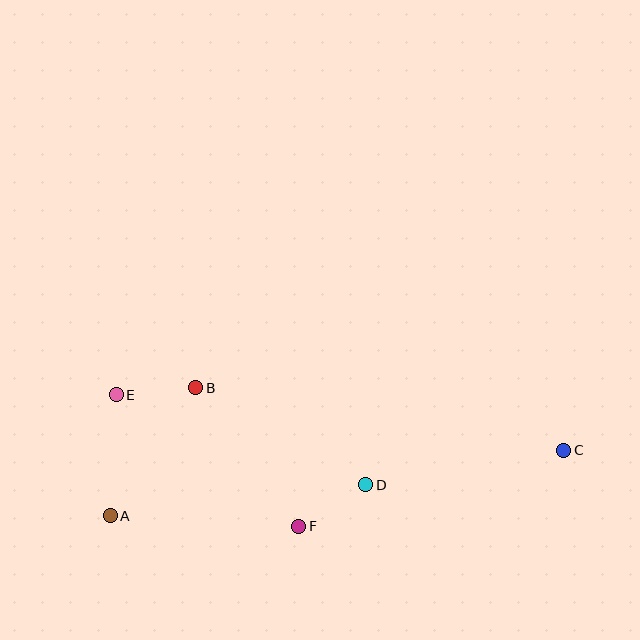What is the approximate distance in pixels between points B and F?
The distance between B and F is approximately 173 pixels.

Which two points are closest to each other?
Points D and F are closest to each other.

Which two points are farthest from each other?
Points A and C are farthest from each other.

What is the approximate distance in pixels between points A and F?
The distance between A and F is approximately 188 pixels.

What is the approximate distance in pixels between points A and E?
The distance between A and E is approximately 121 pixels.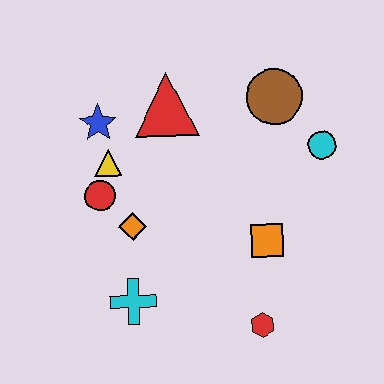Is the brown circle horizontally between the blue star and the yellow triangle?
No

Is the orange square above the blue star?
No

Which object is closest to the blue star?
The yellow triangle is closest to the blue star.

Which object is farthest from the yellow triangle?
The red hexagon is farthest from the yellow triangle.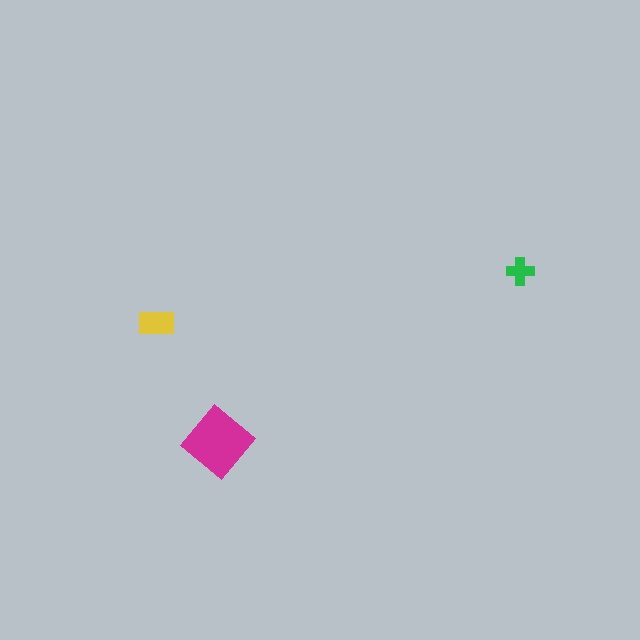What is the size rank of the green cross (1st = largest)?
3rd.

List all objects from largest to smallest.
The magenta diamond, the yellow rectangle, the green cross.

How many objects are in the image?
There are 3 objects in the image.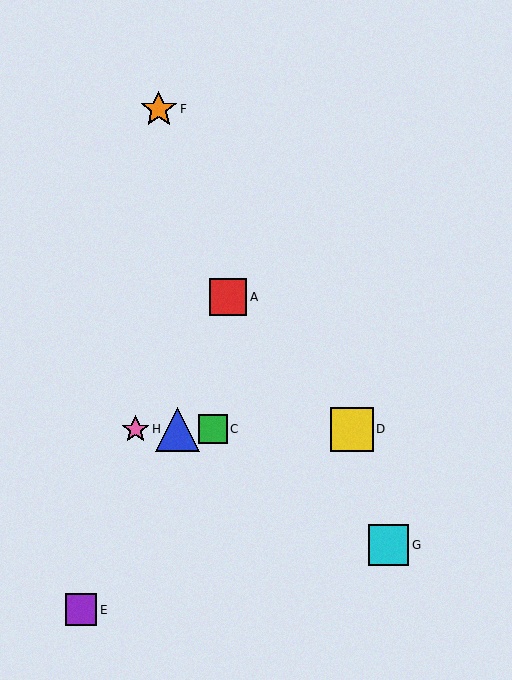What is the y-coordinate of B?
Object B is at y≈429.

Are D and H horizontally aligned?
Yes, both are at y≈429.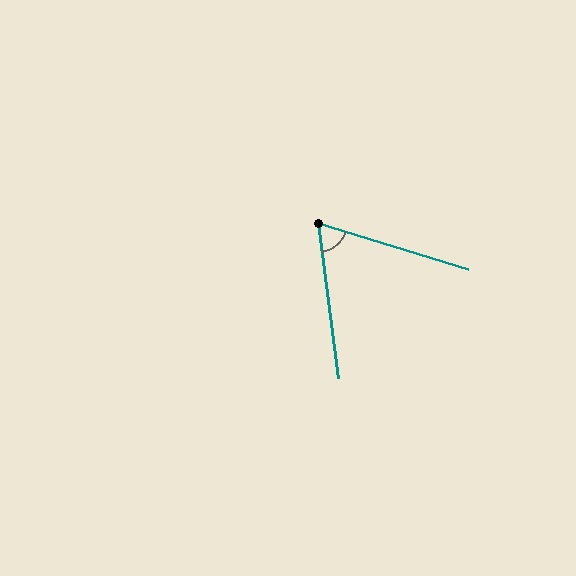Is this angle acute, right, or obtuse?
It is acute.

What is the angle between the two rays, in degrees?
Approximately 65 degrees.